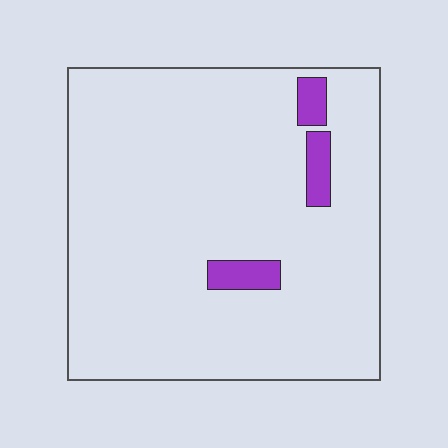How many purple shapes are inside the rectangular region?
3.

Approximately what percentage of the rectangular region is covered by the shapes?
Approximately 5%.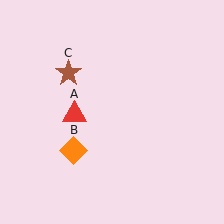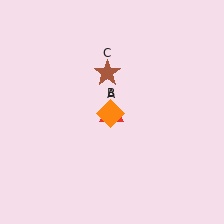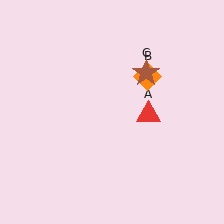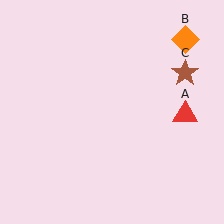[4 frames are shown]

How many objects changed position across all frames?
3 objects changed position: red triangle (object A), orange diamond (object B), brown star (object C).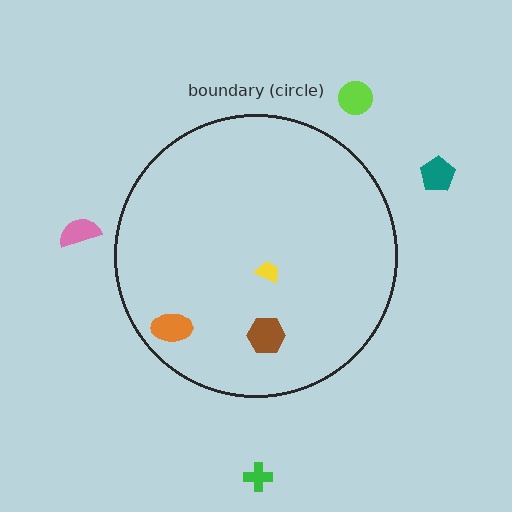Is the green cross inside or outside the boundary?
Outside.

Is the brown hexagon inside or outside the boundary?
Inside.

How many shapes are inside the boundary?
3 inside, 4 outside.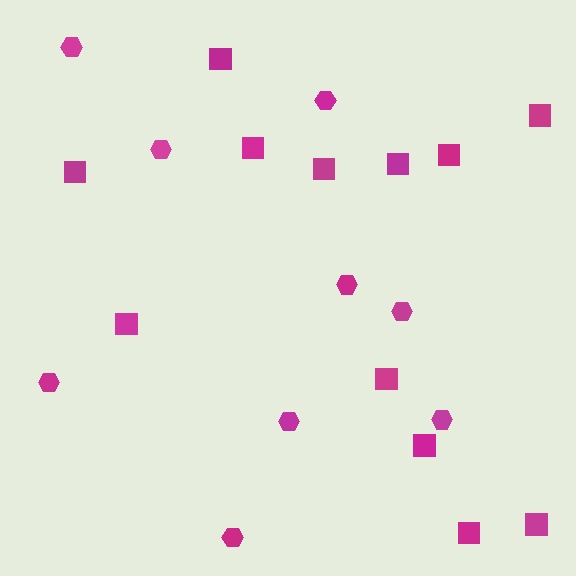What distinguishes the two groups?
There are 2 groups: one group of squares (12) and one group of hexagons (9).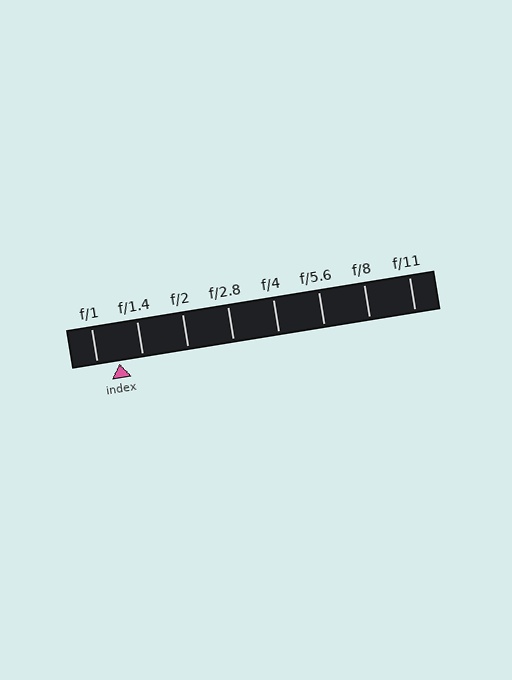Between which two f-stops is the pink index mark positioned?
The index mark is between f/1 and f/1.4.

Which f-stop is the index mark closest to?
The index mark is closest to f/1.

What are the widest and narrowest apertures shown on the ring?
The widest aperture shown is f/1 and the narrowest is f/11.